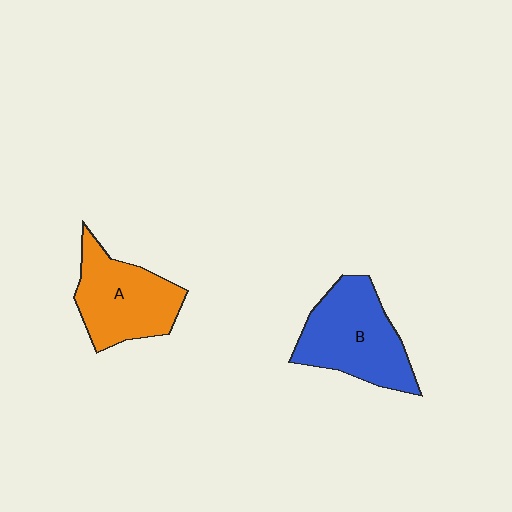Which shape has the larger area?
Shape B (blue).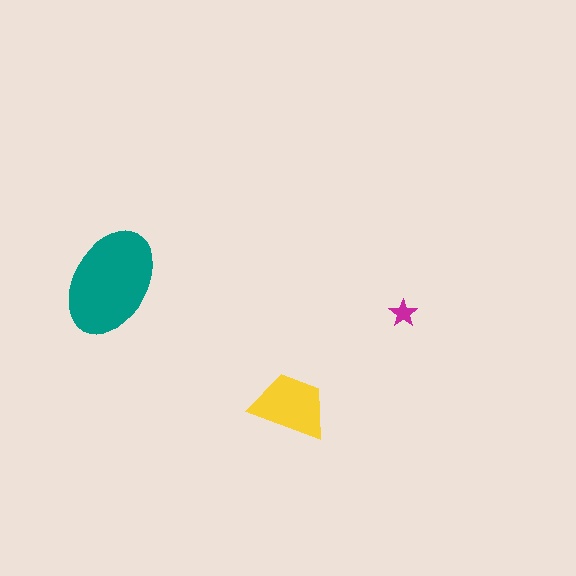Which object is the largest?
The teal ellipse.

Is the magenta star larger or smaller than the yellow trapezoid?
Smaller.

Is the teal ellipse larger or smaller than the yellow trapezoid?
Larger.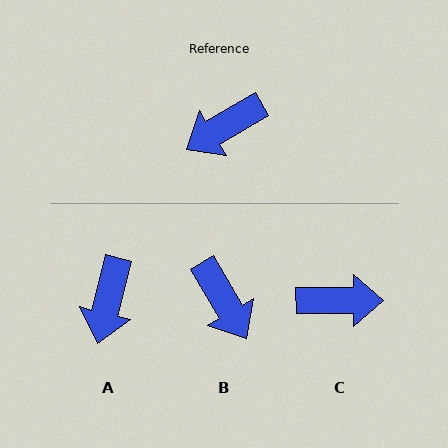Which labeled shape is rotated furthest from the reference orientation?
C, about 150 degrees away.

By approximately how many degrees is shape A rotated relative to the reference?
Approximately 45 degrees counter-clockwise.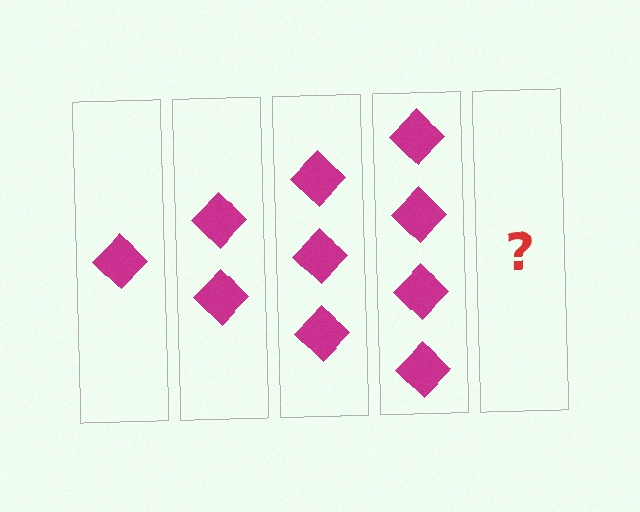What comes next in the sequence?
The next element should be 5 diamonds.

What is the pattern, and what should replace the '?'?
The pattern is that each step adds one more diamond. The '?' should be 5 diamonds.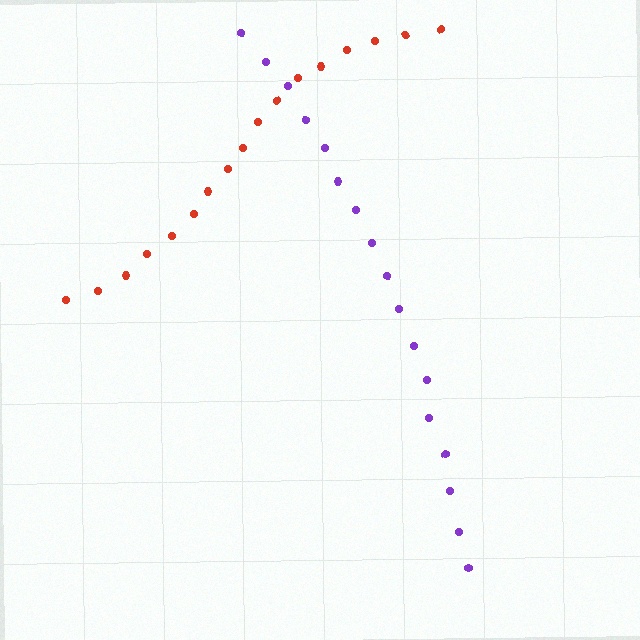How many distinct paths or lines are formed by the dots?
There are 2 distinct paths.